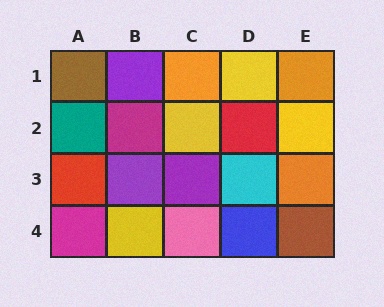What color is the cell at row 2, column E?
Yellow.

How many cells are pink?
1 cell is pink.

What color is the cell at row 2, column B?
Magenta.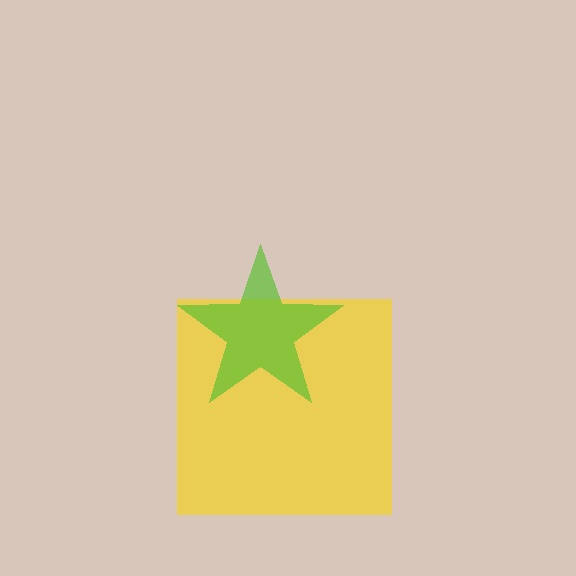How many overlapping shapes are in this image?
There are 2 overlapping shapes in the image.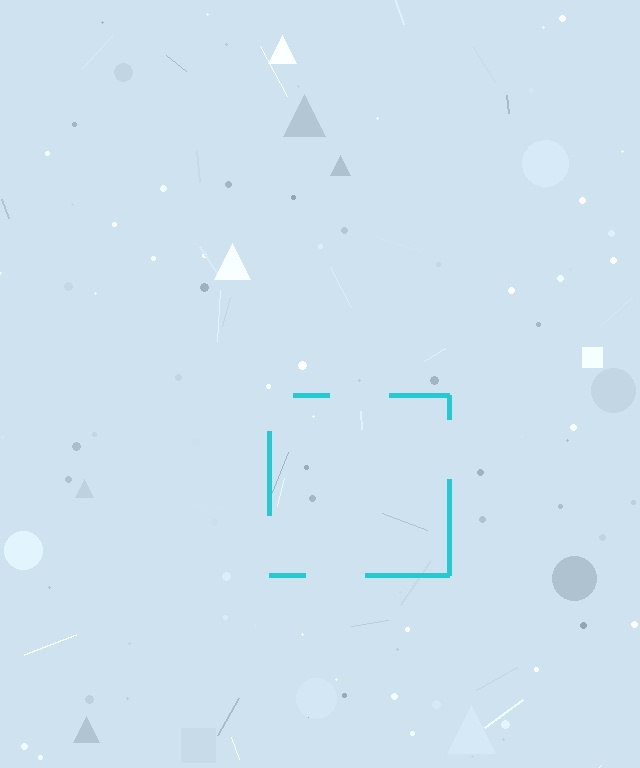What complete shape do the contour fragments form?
The contour fragments form a square.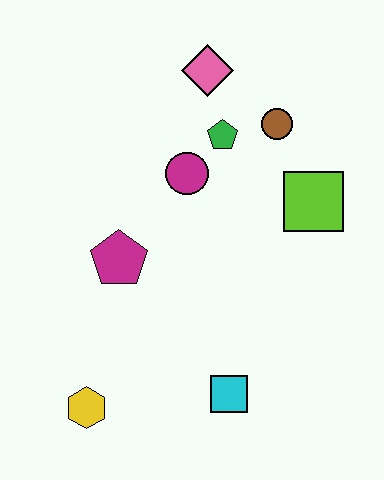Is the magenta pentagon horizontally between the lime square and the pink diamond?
No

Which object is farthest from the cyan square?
The pink diamond is farthest from the cyan square.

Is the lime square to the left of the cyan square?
No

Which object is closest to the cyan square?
The yellow hexagon is closest to the cyan square.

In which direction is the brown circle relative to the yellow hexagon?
The brown circle is above the yellow hexagon.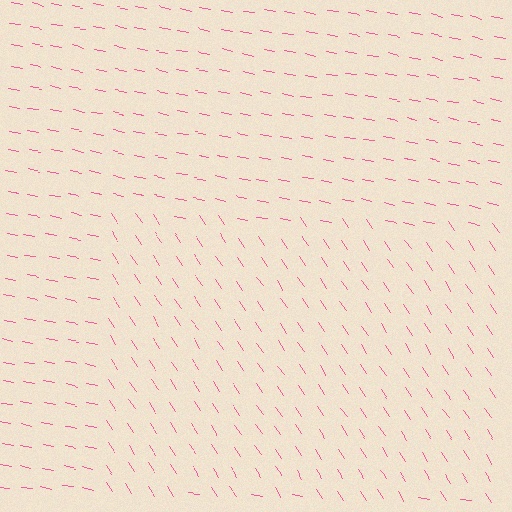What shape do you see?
I see a rectangle.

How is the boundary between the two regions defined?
The boundary is defined purely by a change in line orientation (approximately 45 degrees difference). All lines are the same color and thickness.